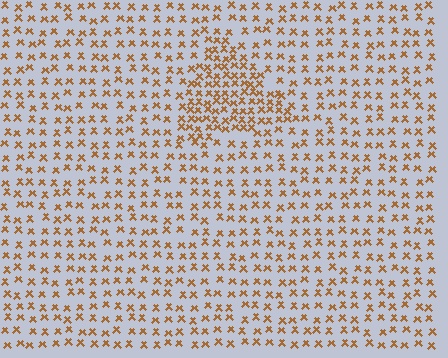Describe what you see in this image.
The image contains small brown elements arranged at two different densities. A triangle-shaped region is visible where the elements are more densely packed than the surrounding area.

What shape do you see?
I see a triangle.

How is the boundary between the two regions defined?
The boundary is defined by a change in element density (approximately 2.0x ratio). All elements are the same color, size, and shape.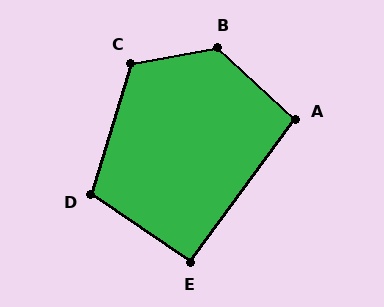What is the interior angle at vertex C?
Approximately 117 degrees (obtuse).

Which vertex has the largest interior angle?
B, at approximately 127 degrees.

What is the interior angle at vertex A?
Approximately 96 degrees (obtuse).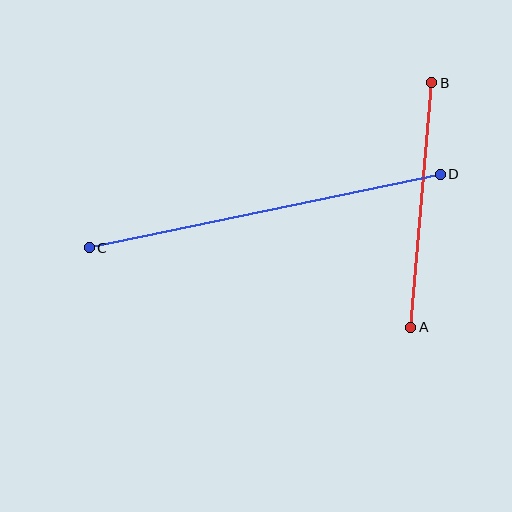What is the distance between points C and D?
The distance is approximately 359 pixels.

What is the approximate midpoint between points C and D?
The midpoint is at approximately (265, 211) pixels.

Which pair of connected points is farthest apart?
Points C and D are farthest apart.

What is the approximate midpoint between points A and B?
The midpoint is at approximately (421, 205) pixels.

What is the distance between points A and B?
The distance is approximately 245 pixels.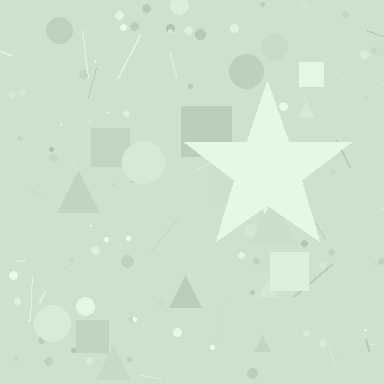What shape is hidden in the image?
A star is hidden in the image.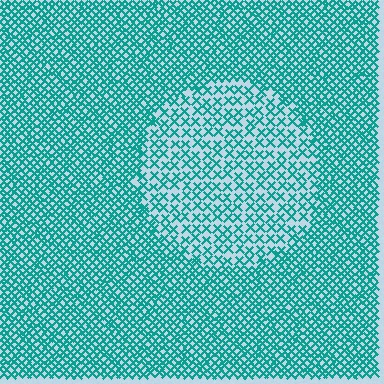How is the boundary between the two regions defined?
The boundary is defined by a change in element density (approximately 2.1x ratio). All elements are the same color, size, and shape.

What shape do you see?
I see a circle.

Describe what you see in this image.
The image contains small teal elements arranged at two different densities. A circle-shaped region is visible where the elements are less densely packed than the surrounding area.